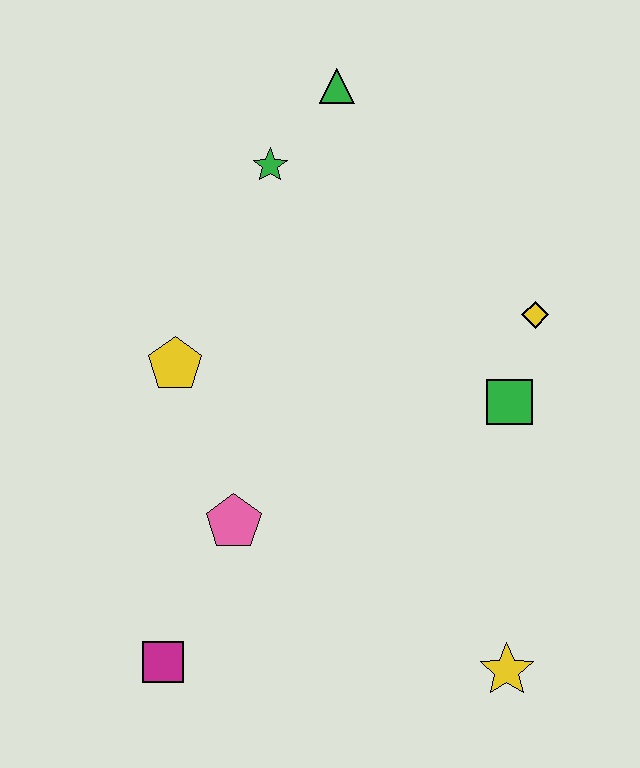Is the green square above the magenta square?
Yes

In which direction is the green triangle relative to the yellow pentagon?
The green triangle is above the yellow pentagon.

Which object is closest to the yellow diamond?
The green square is closest to the yellow diamond.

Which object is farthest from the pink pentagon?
The green triangle is farthest from the pink pentagon.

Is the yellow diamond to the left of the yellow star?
No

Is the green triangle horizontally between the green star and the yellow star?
Yes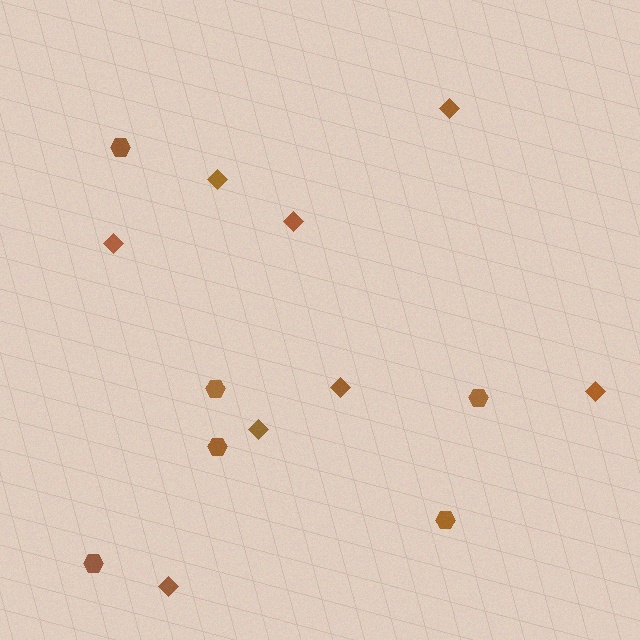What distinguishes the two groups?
There are 2 groups: one group of diamonds (8) and one group of hexagons (6).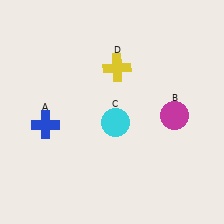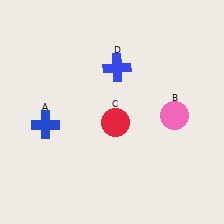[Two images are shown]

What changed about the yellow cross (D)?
In Image 1, D is yellow. In Image 2, it changed to blue.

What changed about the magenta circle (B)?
In Image 1, B is magenta. In Image 2, it changed to pink.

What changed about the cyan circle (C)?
In Image 1, C is cyan. In Image 2, it changed to red.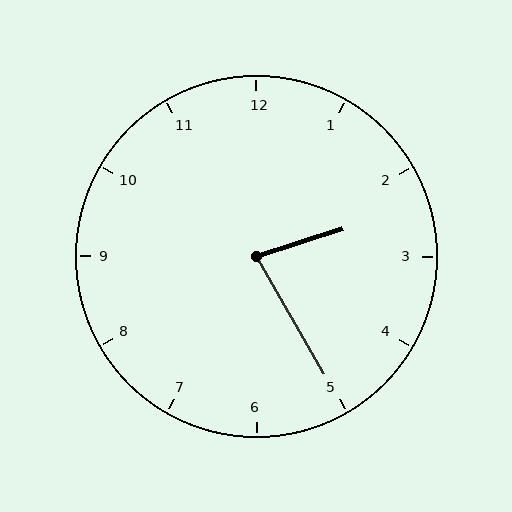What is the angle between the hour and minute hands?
Approximately 78 degrees.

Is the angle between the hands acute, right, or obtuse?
It is acute.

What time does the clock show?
2:25.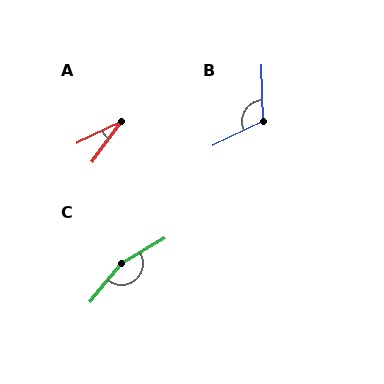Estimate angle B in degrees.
Approximately 114 degrees.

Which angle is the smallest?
A, at approximately 28 degrees.